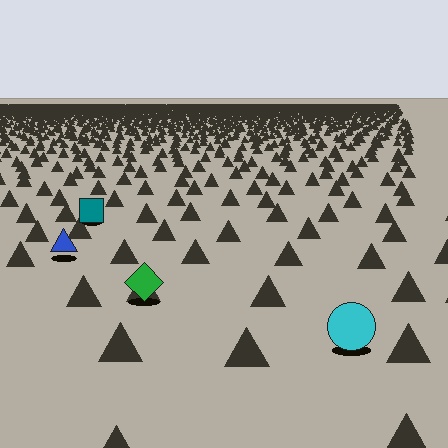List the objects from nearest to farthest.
From nearest to farthest: the cyan circle, the green diamond, the blue triangle, the teal square.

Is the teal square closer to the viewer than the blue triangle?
No. The blue triangle is closer — you can tell from the texture gradient: the ground texture is coarser near it.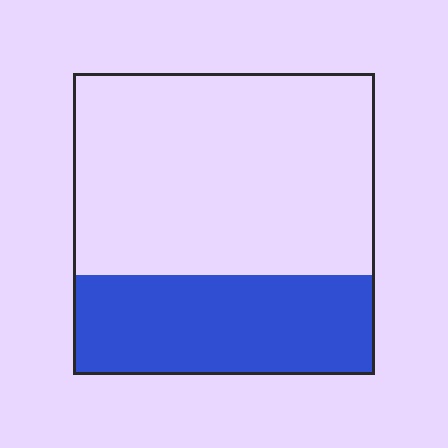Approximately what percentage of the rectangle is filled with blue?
Approximately 35%.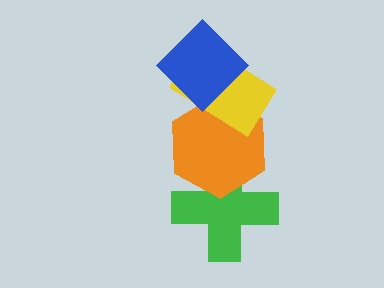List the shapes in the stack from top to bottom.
From top to bottom: the blue diamond, the yellow rectangle, the orange hexagon, the green cross.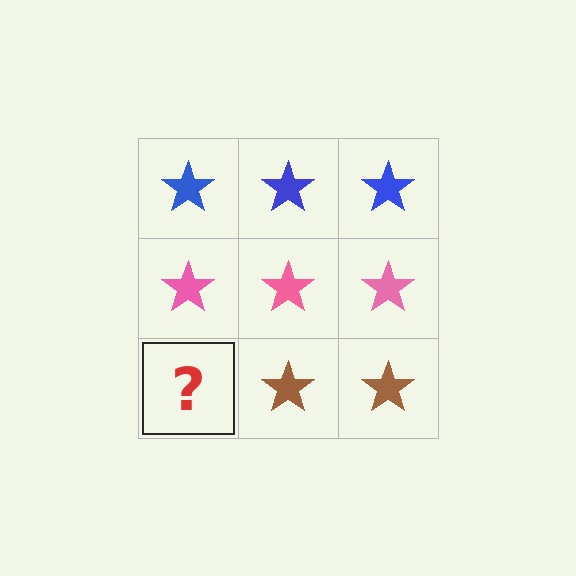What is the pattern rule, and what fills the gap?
The rule is that each row has a consistent color. The gap should be filled with a brown star.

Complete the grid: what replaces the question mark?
The question mark should be replaced with a brown star.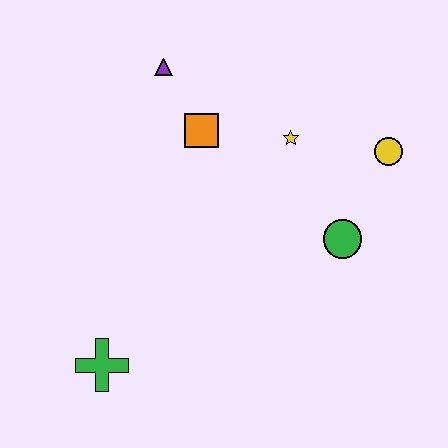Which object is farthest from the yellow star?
The green cross is farthest from the yellow star.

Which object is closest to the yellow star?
The orange square is closest to the yellow star.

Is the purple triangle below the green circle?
No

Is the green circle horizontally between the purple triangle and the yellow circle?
Yes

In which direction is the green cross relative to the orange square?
The green cross is below the orange square.